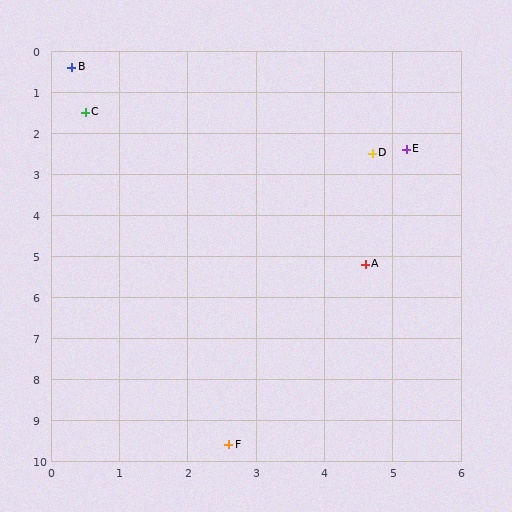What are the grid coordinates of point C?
Point C is at approximately (0.5, 1.5).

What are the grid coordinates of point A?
Point A is at approximately (4.6, 5.2).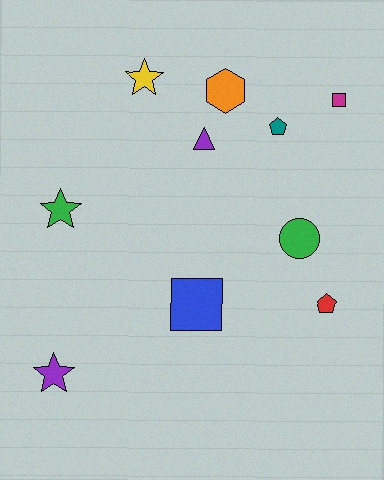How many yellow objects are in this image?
There is 1 yellow object.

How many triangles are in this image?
There is 1 triangle.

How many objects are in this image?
There are 10 objects.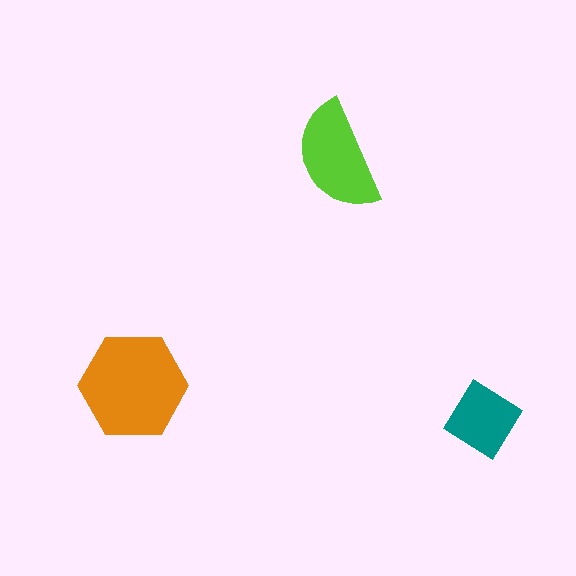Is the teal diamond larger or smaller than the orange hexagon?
Smaller.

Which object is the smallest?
The teal diamond.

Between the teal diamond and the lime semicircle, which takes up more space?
The lime semicircle.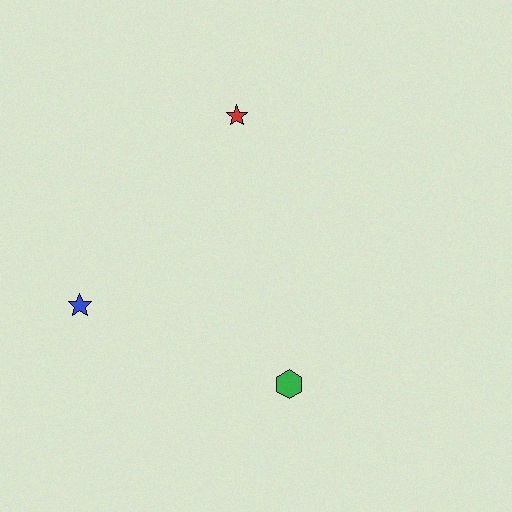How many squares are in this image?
There are no squares.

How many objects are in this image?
There are 3 objects.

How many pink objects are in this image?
There are no pink objects.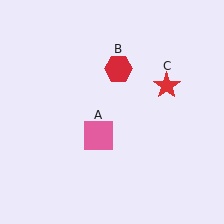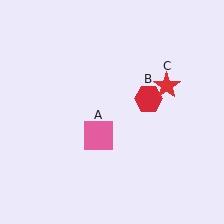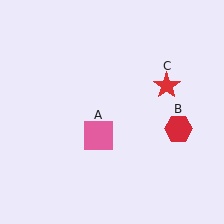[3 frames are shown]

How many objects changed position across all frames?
1 object changed position: red hexagon (object B).